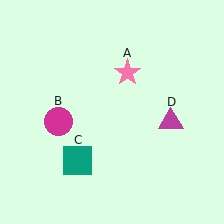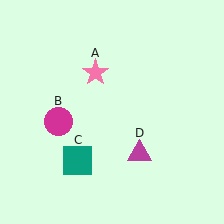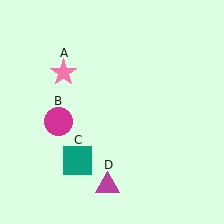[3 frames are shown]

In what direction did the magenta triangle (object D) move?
The magenta triangle (object D) moved down and to the left.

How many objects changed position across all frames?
2 objects changed position: pink star (object A), magenta triangle (object D).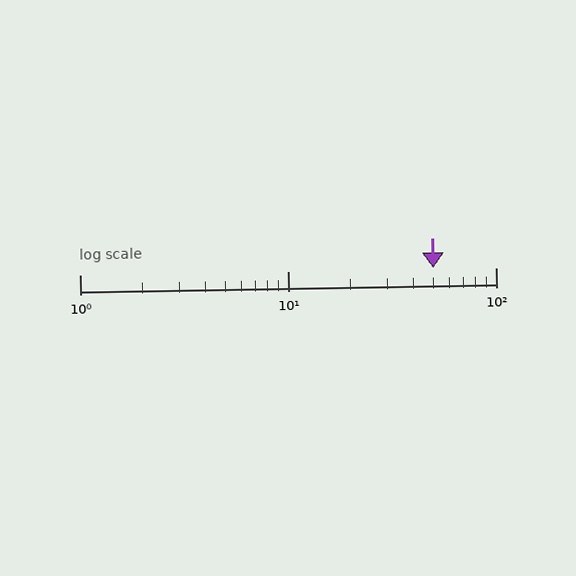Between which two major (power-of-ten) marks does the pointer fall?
The pointer is between 10 and 100.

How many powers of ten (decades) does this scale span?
The scale spans 2 decades, from 1 to 100.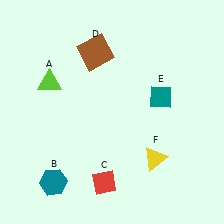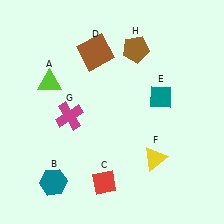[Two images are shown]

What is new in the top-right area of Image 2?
A brown pentagon (H) was added in the top-right area of Image 2.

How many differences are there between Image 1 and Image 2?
There are 2 differences between the two images.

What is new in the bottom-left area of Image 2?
A magenta cross (G) was added in the bottom-left area of Image 2.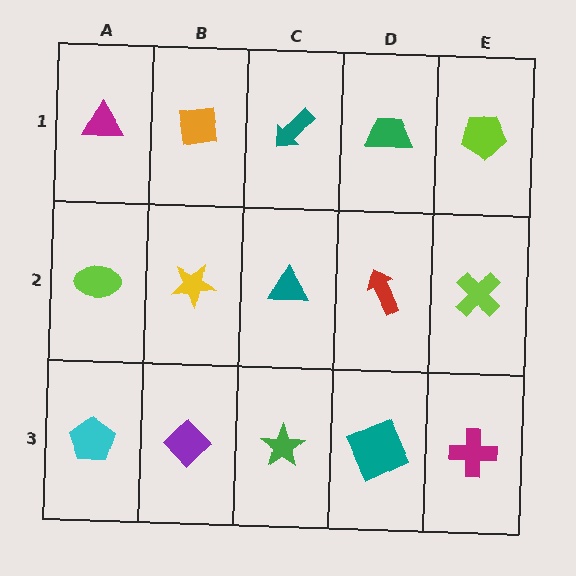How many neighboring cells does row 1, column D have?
3.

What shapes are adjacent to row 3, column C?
A teal triangle (row 2, column C), a purple diamond (row 3, column B), a teal square (row 3, column D).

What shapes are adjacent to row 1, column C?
A teal triangle (row 2, column C), an orange square (row 1, column B), a green trapezoid (row 1, column D).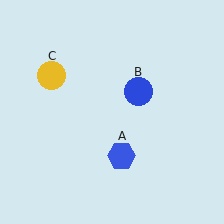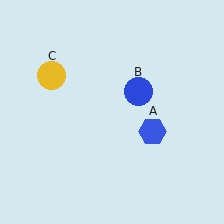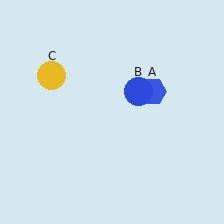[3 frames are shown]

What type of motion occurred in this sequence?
The blue hexagon (object A) rotated counterclockwise around the center of the scene.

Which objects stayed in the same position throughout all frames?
Blue circle (object B) and yellow circle (object C) remained stationary.